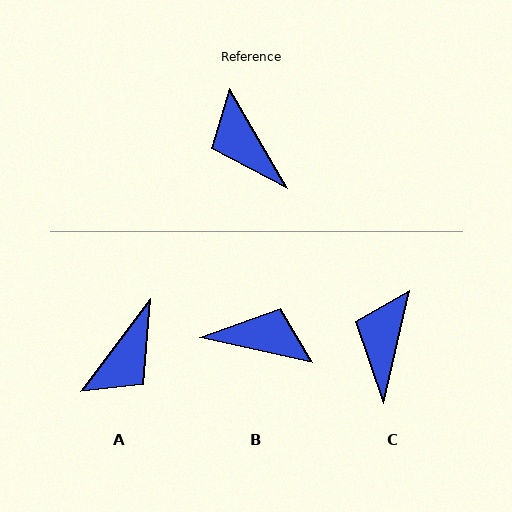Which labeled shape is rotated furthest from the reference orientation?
B, about 133 degrees away.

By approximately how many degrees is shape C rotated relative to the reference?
Approximately 43 degrees clockwise.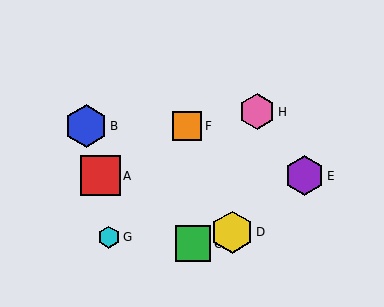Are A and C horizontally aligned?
No, A is at y≈176 and C is at y≈244.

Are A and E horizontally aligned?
Yes, both are at y≈176.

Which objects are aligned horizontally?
Objects A, E are aligned horizontally.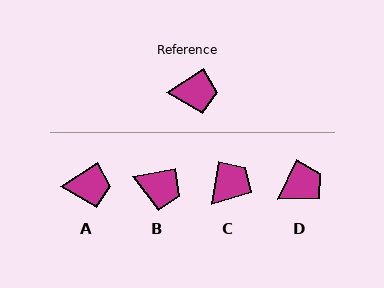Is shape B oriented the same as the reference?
No, it is off by about 22 degrees.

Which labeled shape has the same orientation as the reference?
A.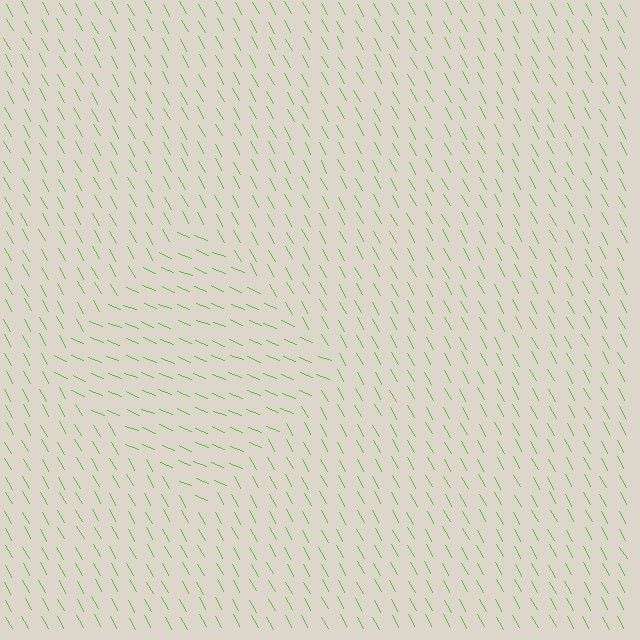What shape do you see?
I see a diamond.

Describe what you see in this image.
The image is filled with small lime line segments. A diamond region in the image has lines oriented differently from the surrounding lines, creating a visible texture boundary.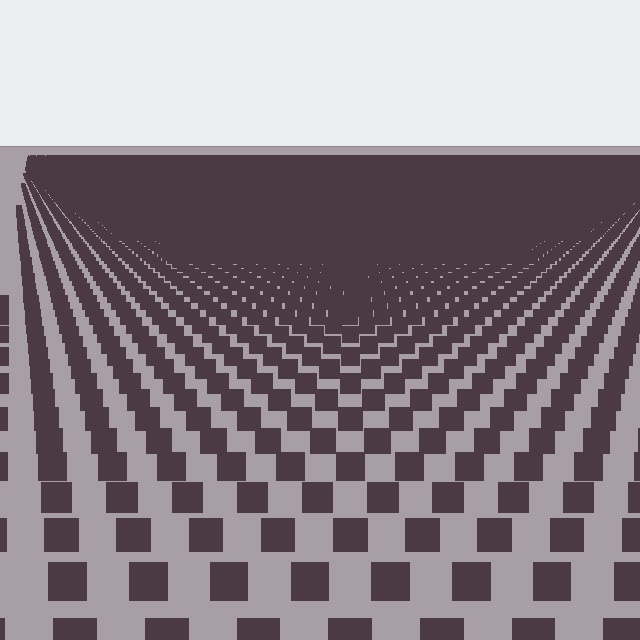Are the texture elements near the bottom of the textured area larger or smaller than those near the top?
Larger. Near the bottom, elements are closer to the viewer and appear at a bigger on-screen size.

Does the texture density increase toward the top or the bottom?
Density increases toward the top.